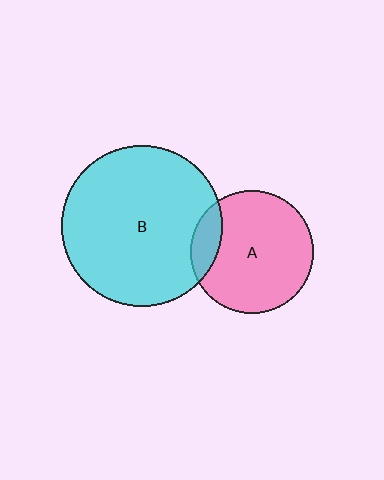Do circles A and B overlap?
Yes.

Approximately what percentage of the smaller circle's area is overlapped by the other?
Approximately 15%.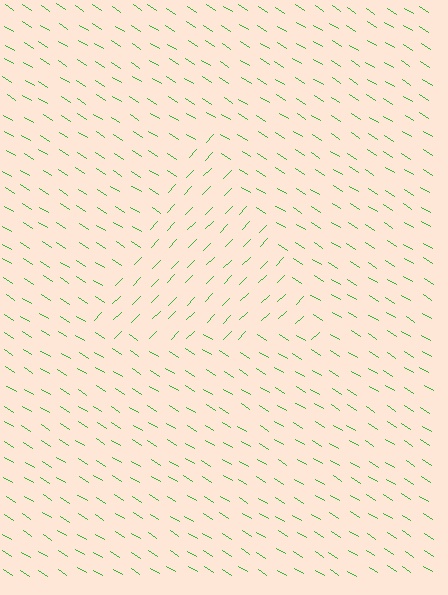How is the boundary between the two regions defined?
The boundary is defined purely by a change in line orientation (approximately 77 degrees difference). All lines are the same color and thickness.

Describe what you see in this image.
The image is filled with small green line segments. A triangle region in the image has lines oriented differently from the surrounding lines, creating a visible texture boundary.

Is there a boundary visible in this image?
Yes, there is a texture boundary formed by a change in line orientation.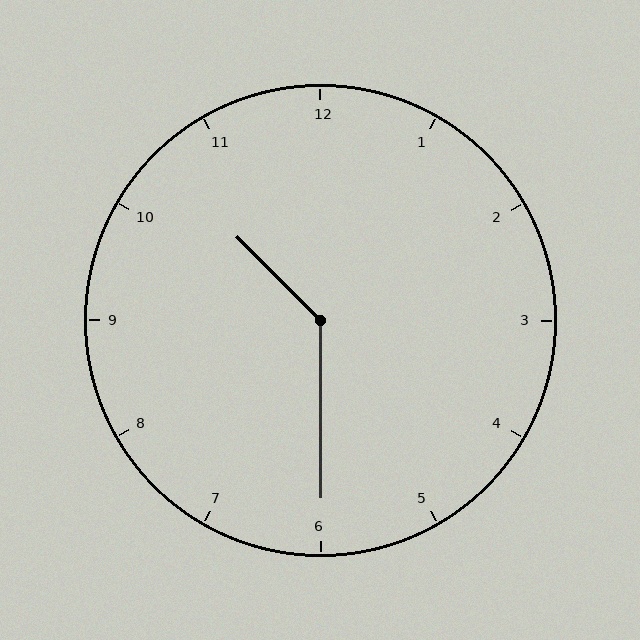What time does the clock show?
10:30.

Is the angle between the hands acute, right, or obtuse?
It is obtuse.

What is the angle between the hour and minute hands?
Approximately 135 degrees.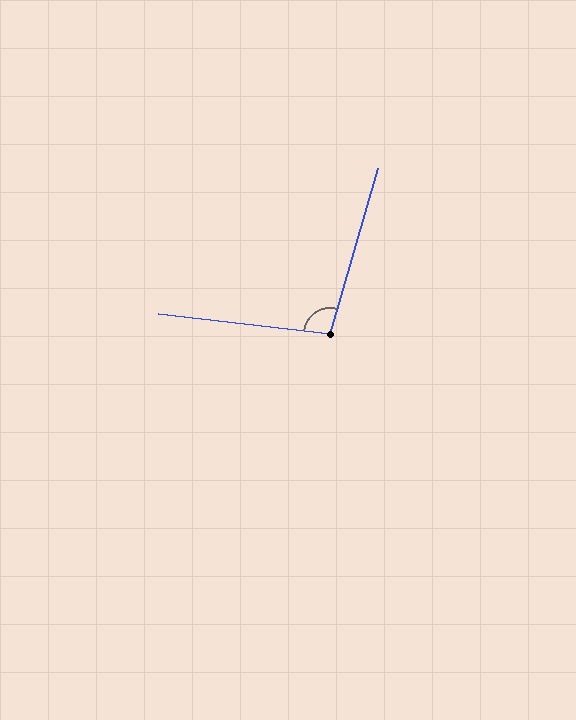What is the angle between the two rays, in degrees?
Approximately 100 degrees.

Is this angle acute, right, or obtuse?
It is obtuse.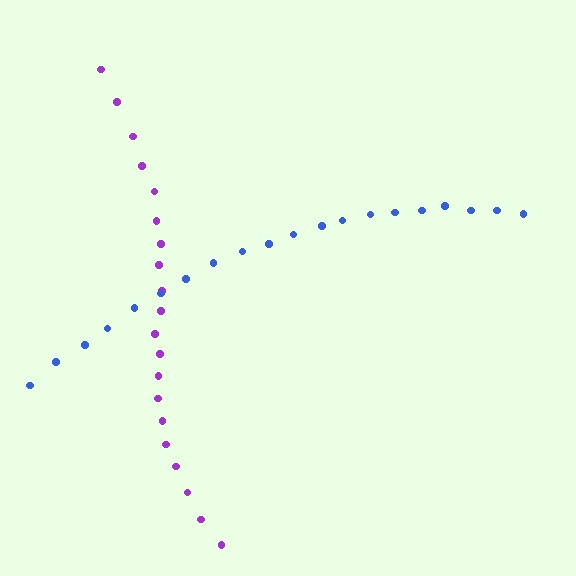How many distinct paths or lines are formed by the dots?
There are 2 distinct paths.